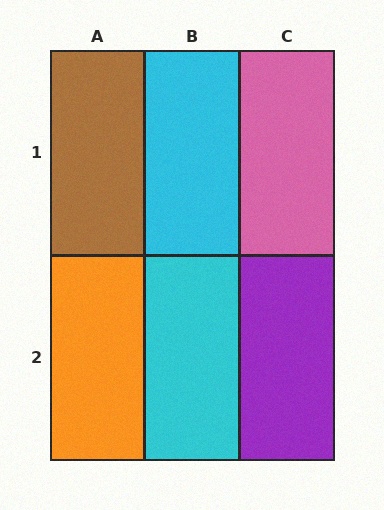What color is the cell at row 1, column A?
Brown.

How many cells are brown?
1 cell is brown.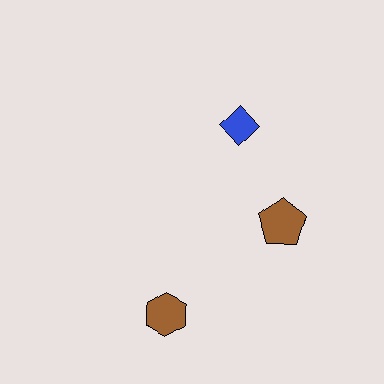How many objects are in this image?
There are 3 objects.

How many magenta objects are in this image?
There are no magenta objects.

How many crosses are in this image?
There are no crosses.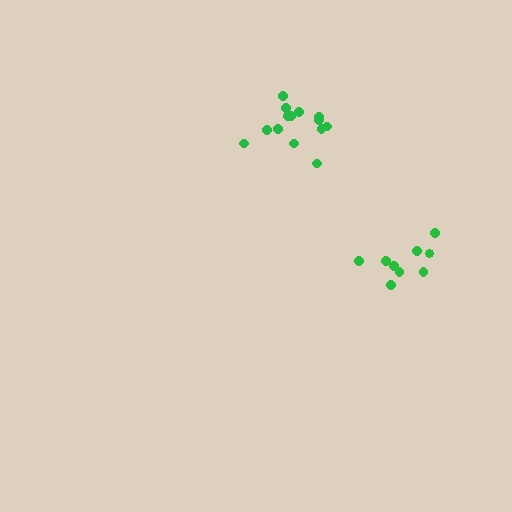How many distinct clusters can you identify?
There are 2 distinct clusters.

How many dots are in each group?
Group 1: 9 dots, Group 2: 14 dots (23 total).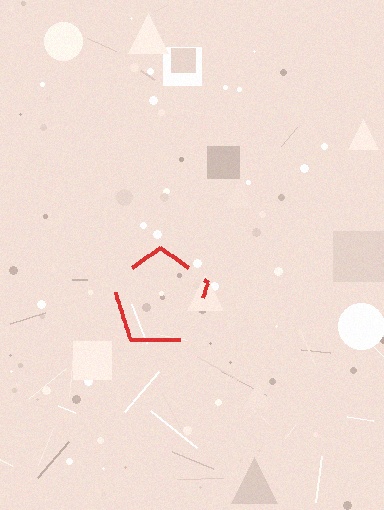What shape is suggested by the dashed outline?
The dashed outline suggests a pentagon.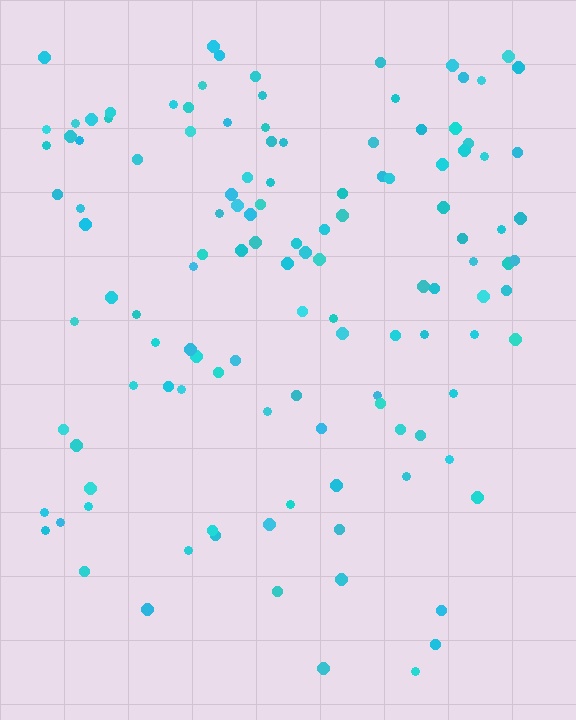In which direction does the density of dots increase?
From bottom to top, with the top side densest.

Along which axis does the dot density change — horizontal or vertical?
Vertical.